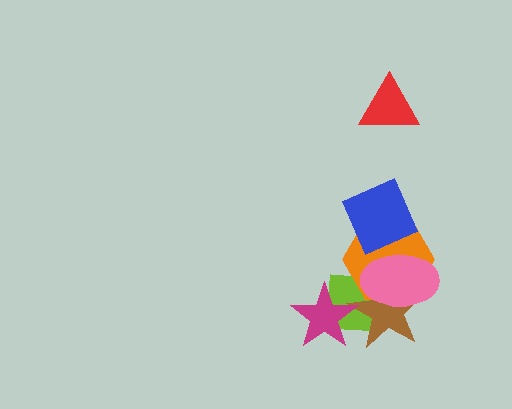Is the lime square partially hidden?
Yes, it is partially covered by another shape.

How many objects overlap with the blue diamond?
2 objects overlap with the blue diamond.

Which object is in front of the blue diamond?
The pink ellipse is in front of the blue diamond.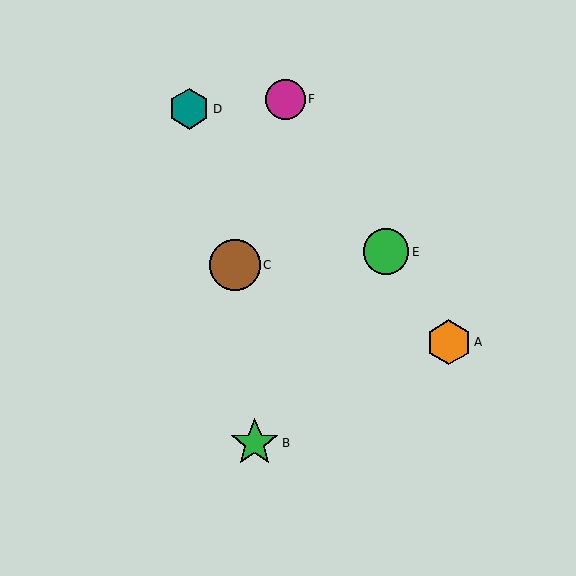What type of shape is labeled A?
Shape A is an orange hexagon.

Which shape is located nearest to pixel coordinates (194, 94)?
The teal hexagon (labeled D) at (189, 109) is nearest to that location.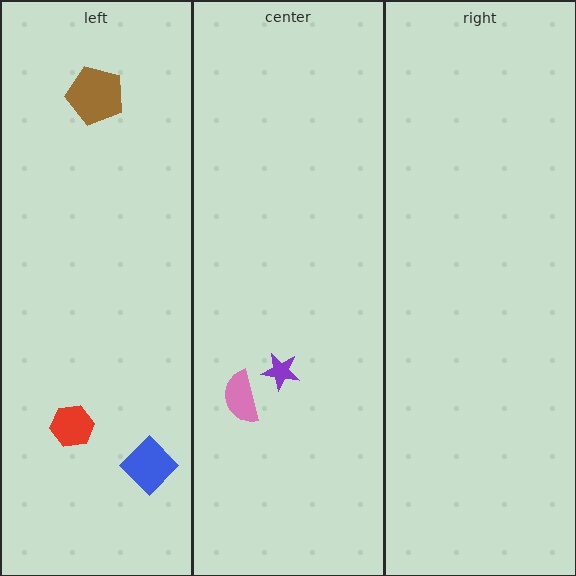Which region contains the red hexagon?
The left region.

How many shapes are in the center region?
2.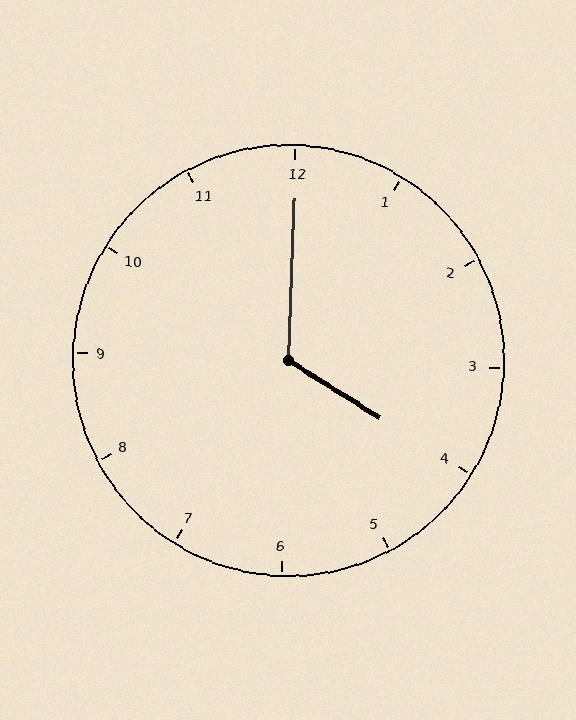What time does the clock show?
4:00.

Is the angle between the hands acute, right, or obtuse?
It is obtuse.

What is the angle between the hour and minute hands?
Approximately 120 degrees.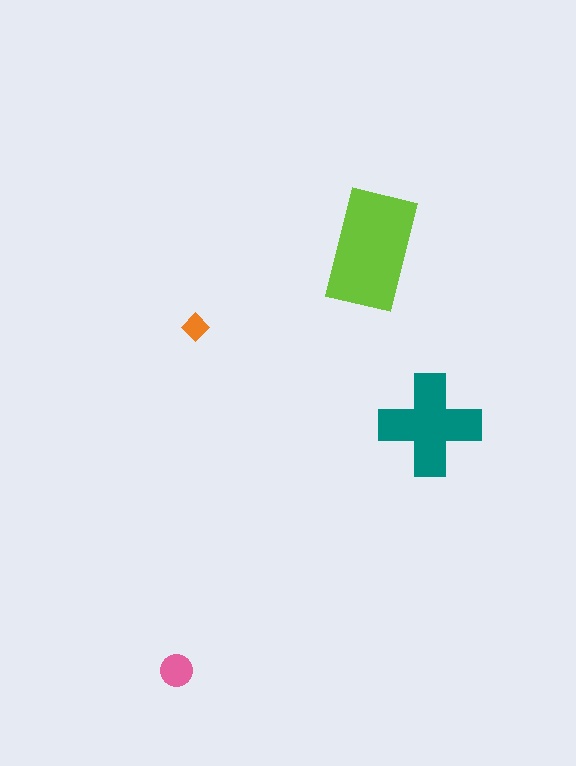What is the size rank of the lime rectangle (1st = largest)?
1st.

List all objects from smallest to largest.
The orange diamond, the pink circle, the teal cross, the lime rectangle.